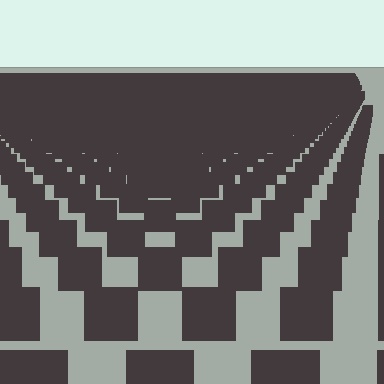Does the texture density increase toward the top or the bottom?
Density increases toward the top.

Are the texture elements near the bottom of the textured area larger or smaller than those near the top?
Larger. Near the bottom, elements are closer to the viewer and appear at a bigger on-screen size.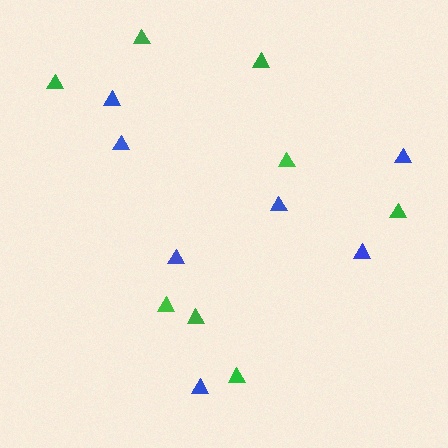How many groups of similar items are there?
There are 2 groups: one group of blue triangles (7) and one group of green triangles (8).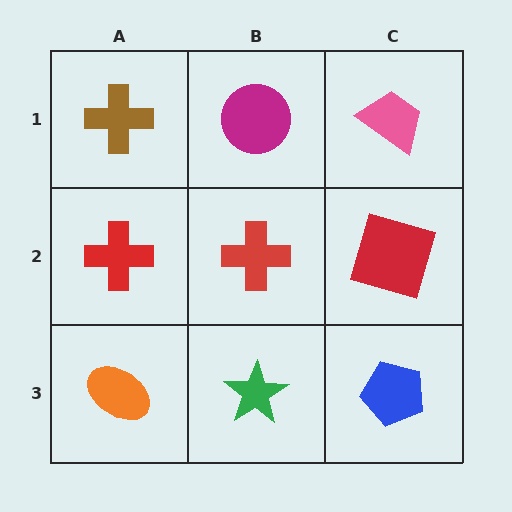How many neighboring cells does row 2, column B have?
4.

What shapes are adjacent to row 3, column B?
A red cross (row 2, column B), an orange ellipse (row 3, column A), a blue pentagon (row 3, column C).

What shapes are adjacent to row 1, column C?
A red square (row 2, column C), a magenta circle (row 1, column B).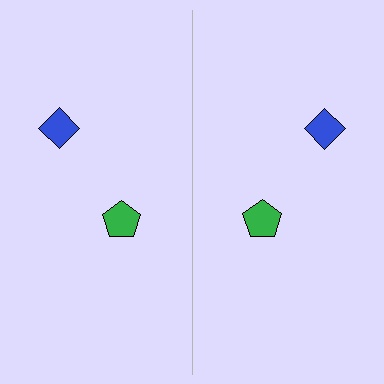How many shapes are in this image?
There are 4 shapes in this image.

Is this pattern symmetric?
Yes, this pattern has bilateral (reflection) symmetry.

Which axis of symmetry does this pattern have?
The pattern has a vertical axis of symmetry running through the center of the image.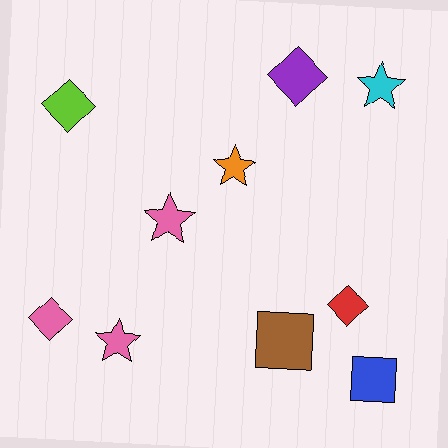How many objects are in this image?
There are 10 objects.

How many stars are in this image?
There are 4 stars.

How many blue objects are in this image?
There is 1 blue object.